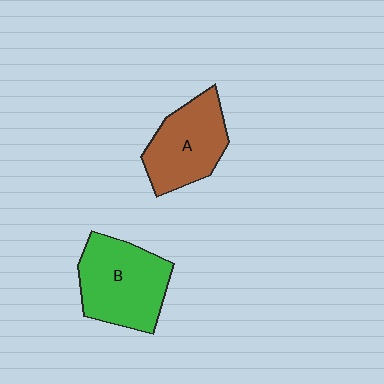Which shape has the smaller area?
Shape A (brown).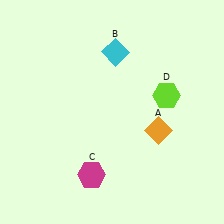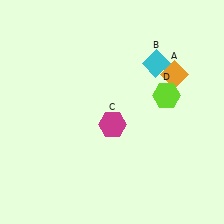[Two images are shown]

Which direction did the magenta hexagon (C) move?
The magenta hexagon (C) moved up.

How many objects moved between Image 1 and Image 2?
3 objects moved between the two images.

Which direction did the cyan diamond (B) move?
The cyan diamond (B) moved right.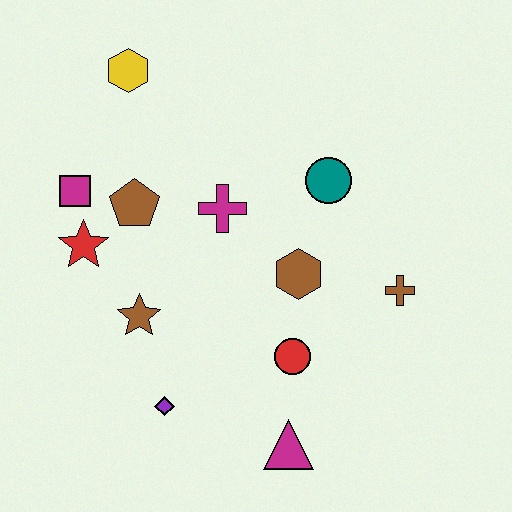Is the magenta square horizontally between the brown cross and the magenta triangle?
No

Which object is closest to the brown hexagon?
The red circle is closest to the brown hexagon.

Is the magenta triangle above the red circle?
No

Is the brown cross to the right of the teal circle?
Yes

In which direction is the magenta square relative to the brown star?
The magenta square is above the brown star.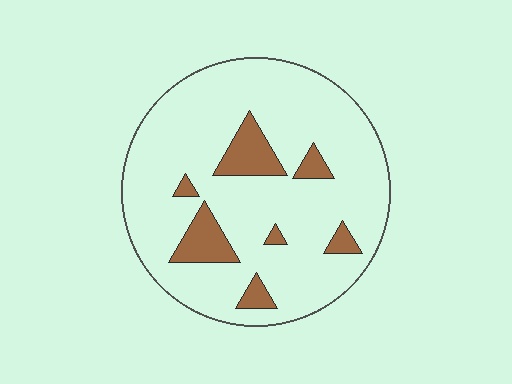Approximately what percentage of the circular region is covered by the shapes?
Approximately 15%.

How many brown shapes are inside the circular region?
7.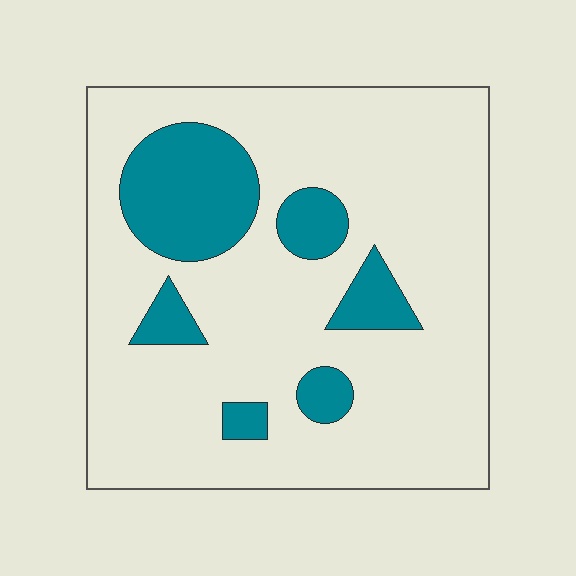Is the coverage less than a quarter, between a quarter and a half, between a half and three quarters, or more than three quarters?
Less than a quarter.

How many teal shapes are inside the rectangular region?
6.